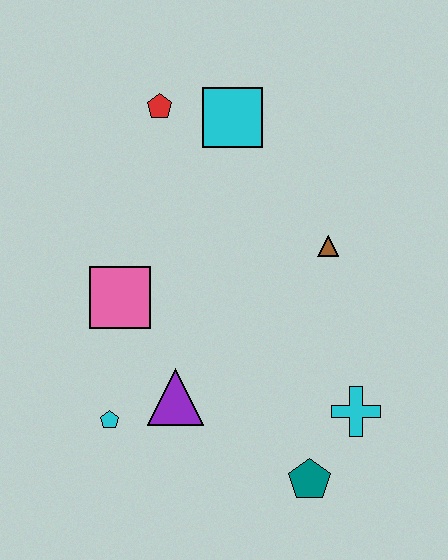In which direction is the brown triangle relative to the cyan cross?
The brown triangle is above the cyan cross.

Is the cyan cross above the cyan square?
No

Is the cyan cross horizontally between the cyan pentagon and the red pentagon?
No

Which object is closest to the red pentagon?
The cyan square is closest to the red pentagon.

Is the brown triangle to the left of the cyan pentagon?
No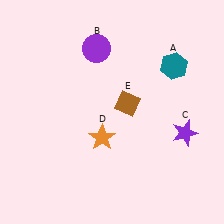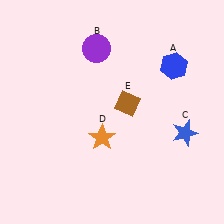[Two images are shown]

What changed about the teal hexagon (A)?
In Image 1, A is teal. In Image 2, it changed to blue.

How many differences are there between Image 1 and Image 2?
There are 2 differences between the two images.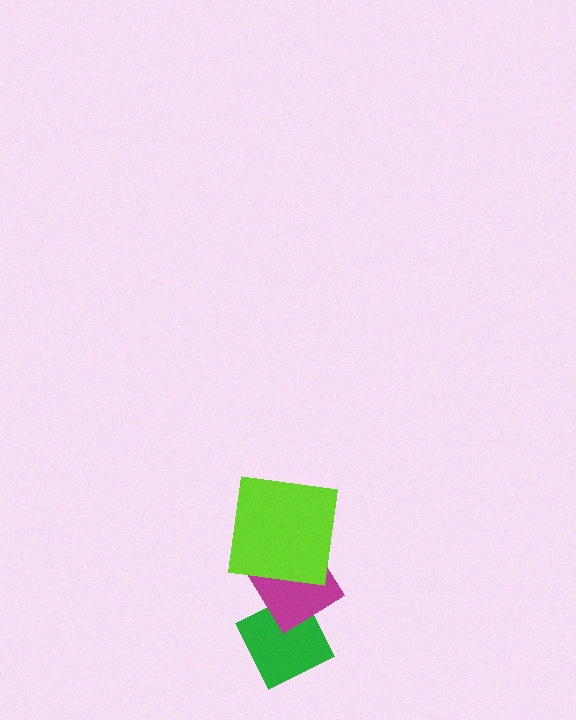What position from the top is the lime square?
The lime square is 1st from the top.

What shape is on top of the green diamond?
The magenta diamond is on top of the green diamond.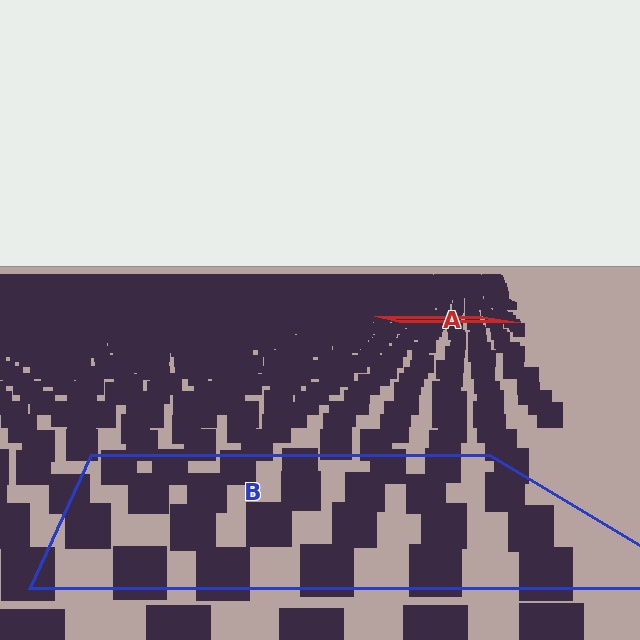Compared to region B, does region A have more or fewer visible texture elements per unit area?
Region A has more texture elements per unit area — they are packed more densely because it is farther away.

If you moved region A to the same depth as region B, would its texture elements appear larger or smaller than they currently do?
They would appear larger. At a closer depth, the same texture elements are projected at a bigger on-screen size.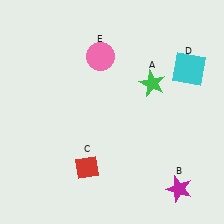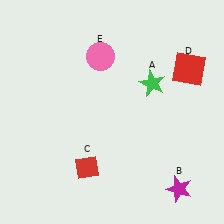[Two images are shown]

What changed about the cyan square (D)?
In Image 1, D is cyan. In Image 2, it changed to red.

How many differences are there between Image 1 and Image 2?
There is 1 difference between the two images.